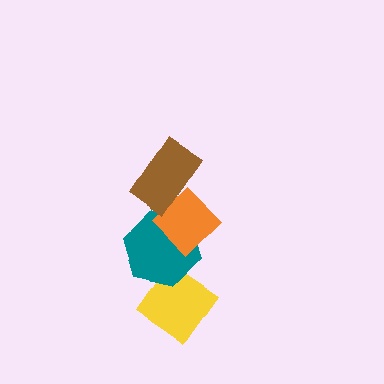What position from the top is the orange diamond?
The orange diamond is 2nd from the top.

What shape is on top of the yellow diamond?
The teal hexagon is on top of the yellow diamond.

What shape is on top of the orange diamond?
The brown rectangle is on top of the orange diamond.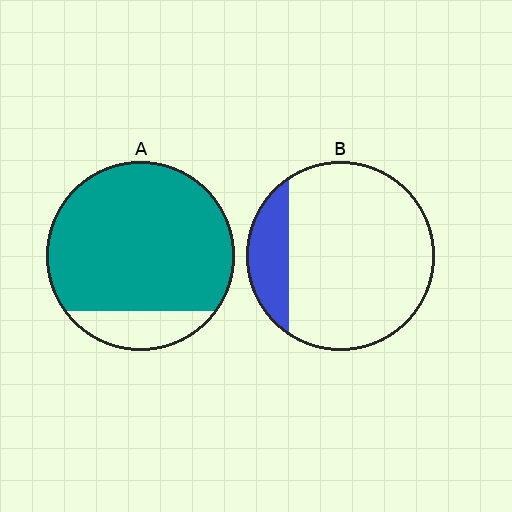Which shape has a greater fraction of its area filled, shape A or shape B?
Shape A.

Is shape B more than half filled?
No.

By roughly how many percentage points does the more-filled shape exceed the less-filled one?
By roughly 70 percentage points (A over B).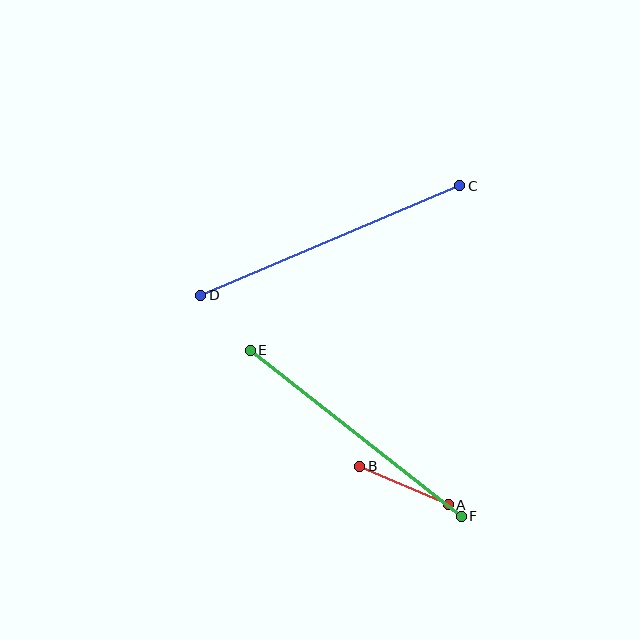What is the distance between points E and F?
The distance is approximately 268 pixels.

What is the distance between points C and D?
The distance is approximately 281 pixels.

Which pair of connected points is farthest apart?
Points C and D are farthest apart.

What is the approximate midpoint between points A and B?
The midpoint is at approximately (404, 485) pixels.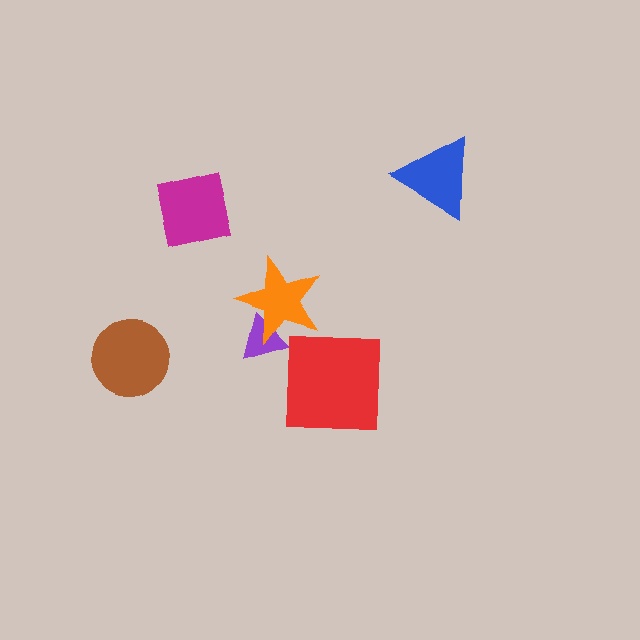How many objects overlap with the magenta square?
0 objects overlap with the magenta square.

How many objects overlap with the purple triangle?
1 object overlaps with the purple triangle.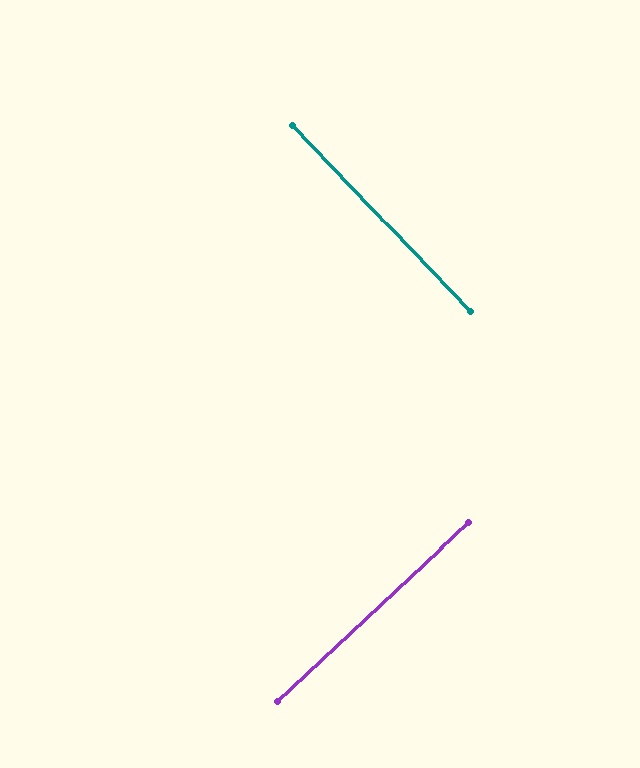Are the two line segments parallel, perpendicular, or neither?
Perpendicular — they meet at approximately 89°.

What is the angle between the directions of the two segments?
Approximately 89 degrees.